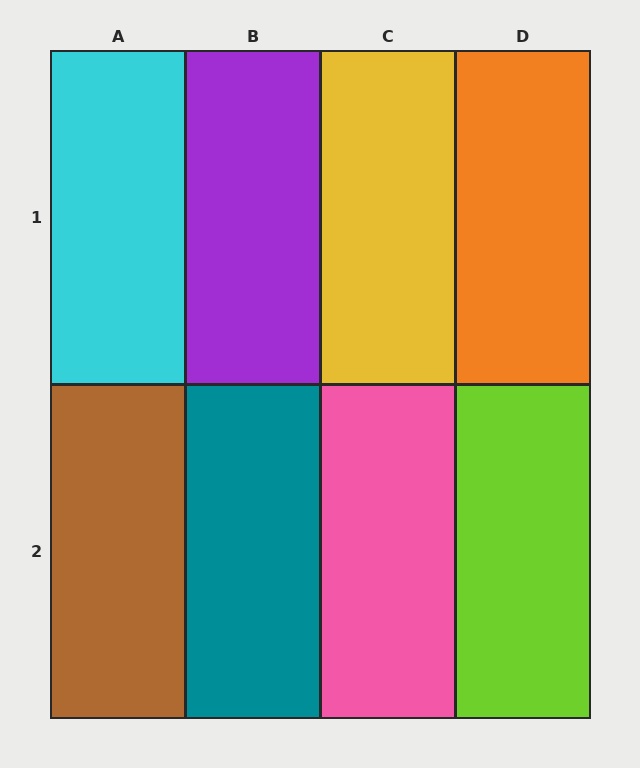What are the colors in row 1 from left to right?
Cyan, purple, yellow, orange.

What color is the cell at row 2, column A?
Brown.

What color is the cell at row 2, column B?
Teal.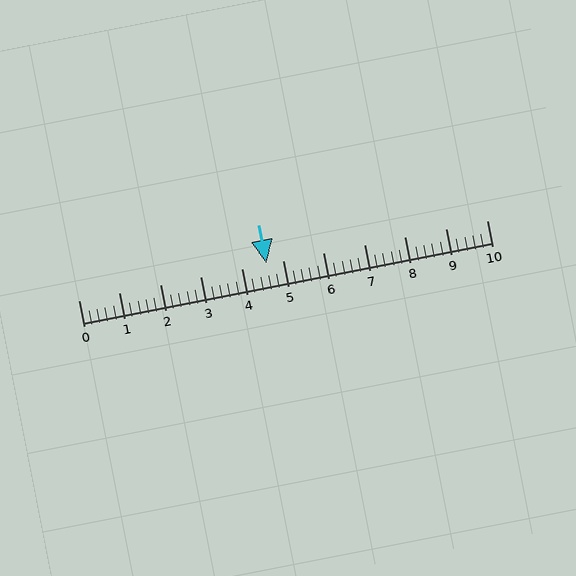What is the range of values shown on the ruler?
The ruler shows values from 0 to 10.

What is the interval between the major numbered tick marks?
The major tick marks are spaced 1 units apart.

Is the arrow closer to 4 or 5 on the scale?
The arrow is closer to 5.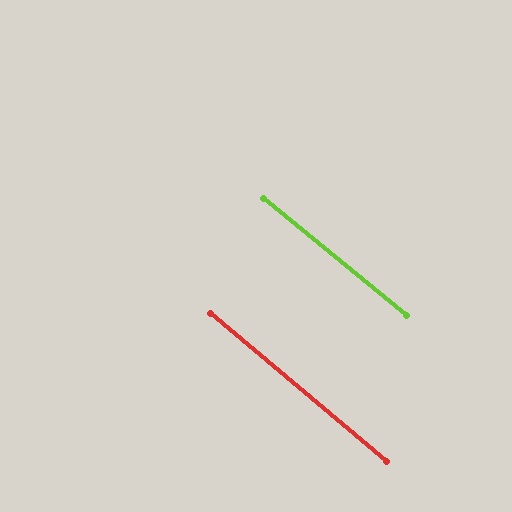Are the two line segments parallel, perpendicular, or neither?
Parallel — their directions differ by only 0.9°.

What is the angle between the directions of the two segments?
Approximately 1 degree.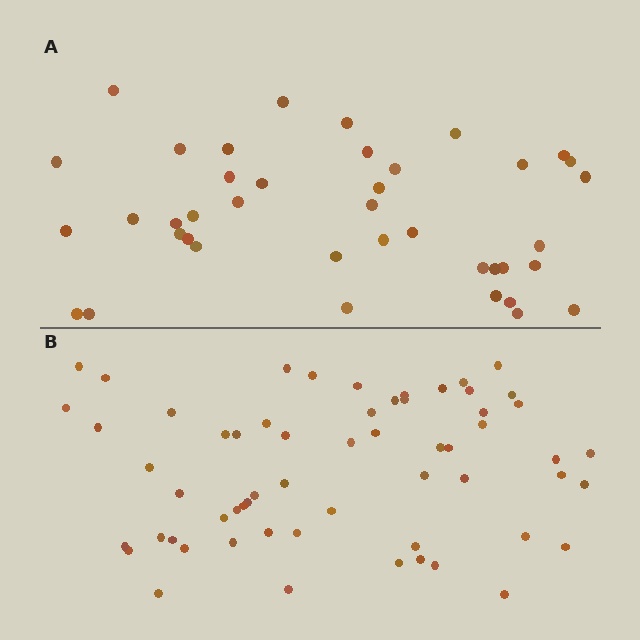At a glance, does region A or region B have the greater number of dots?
Region B (the bottom region) has more dots.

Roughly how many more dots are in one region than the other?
Region B has approximately 20 more dots than region A.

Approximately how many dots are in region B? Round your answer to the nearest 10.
About 60 dots.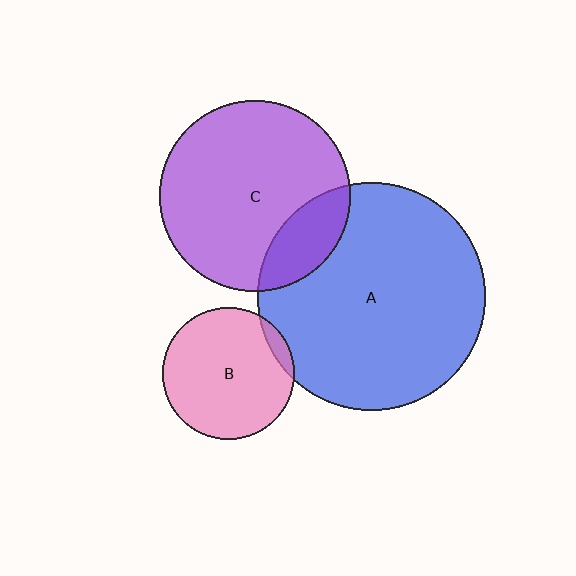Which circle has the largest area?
Circle A (blue).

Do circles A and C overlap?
Yes.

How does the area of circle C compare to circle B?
Approximately 2.1 times.